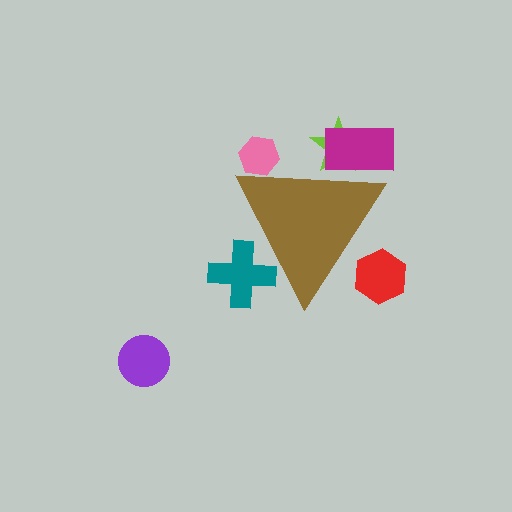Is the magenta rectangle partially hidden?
Yes, the magenta rectangle is partially hidden behind the brown triangle.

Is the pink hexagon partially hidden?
Yes, the pink hexagon is partially hidden behind the brown triangle.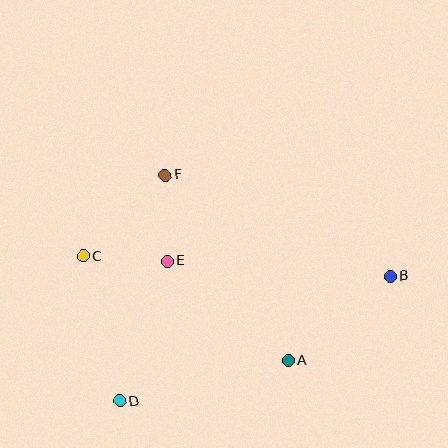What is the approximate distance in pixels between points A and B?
The distance between A and B is approximately 132 pixels.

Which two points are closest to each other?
Points C and E are closest to each other.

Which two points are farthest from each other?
Points B and C are farthest from each other.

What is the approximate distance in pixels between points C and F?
The distance between C and F is approximately 115 pixels.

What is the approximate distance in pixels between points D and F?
The distance between D and F is approximately 231 pixels.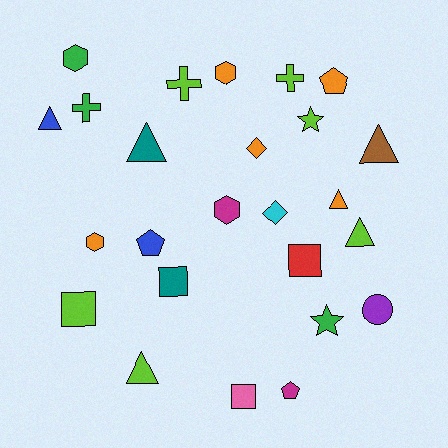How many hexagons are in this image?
There are 4 hexagons.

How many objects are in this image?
There are 25 objects.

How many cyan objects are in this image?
There is 1 cyan object.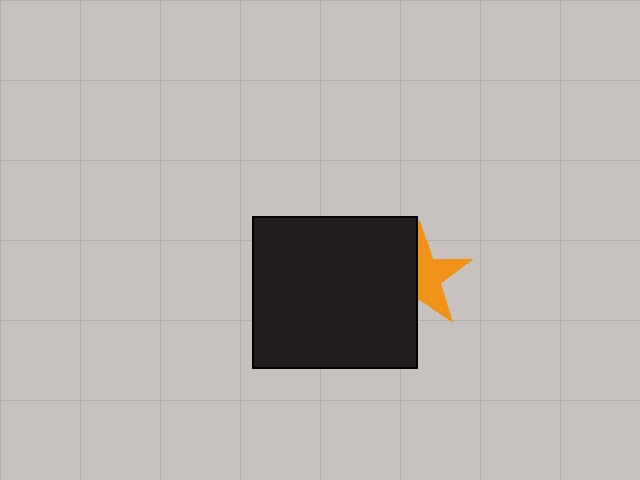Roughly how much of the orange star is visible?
About half of it is visible (roughly 54%).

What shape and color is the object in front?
The object in front is a black rectangle.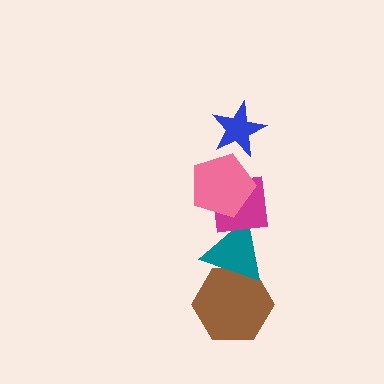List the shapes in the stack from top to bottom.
From top to bottom: the blue star, the pink pentagon, the magenta square, the teal triangle, the brown hexagon.